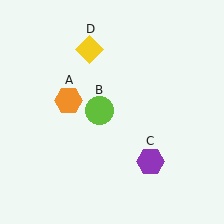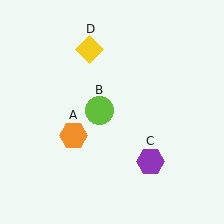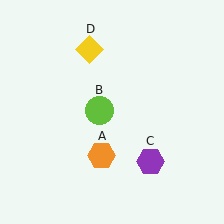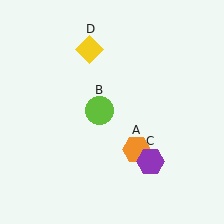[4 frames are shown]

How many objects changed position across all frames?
1 object changed position: orange hexagon (object A).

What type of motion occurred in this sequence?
The orange hexagon (object A) rotated counterclockwise around the center of the scene.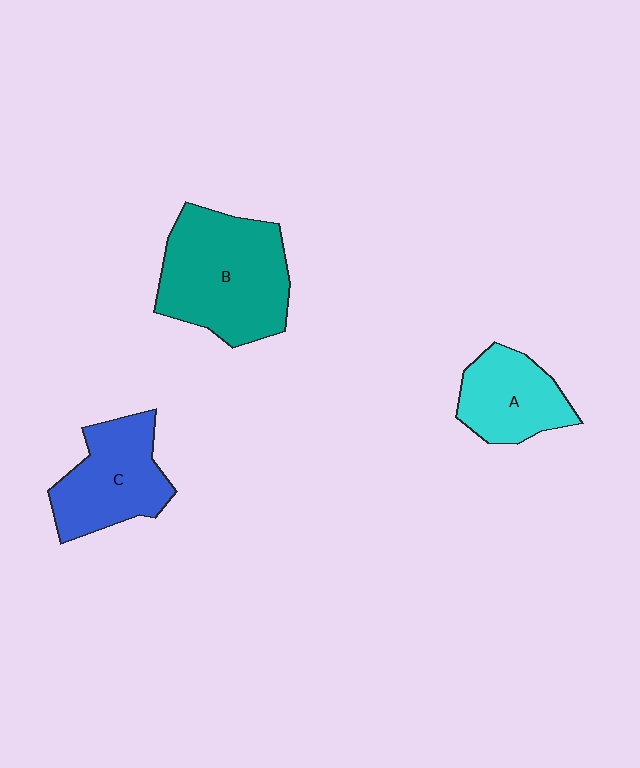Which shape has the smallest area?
Shape A (cyan).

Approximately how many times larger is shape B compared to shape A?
Approximately 1.7 times.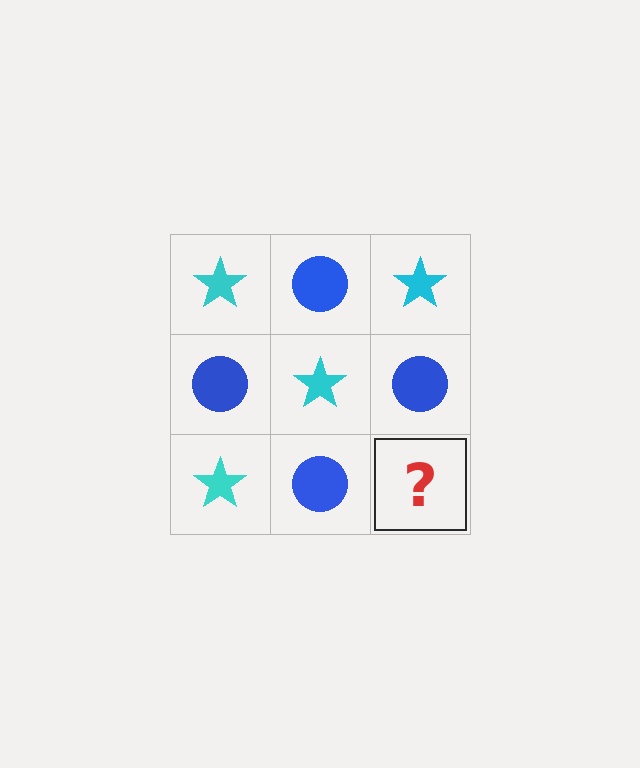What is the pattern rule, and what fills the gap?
The rule is that it alternates cyan star and blue circle in a checkerboard pattern. The gap should be filled with a cyan star.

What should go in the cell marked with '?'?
The missing cell should contain a cyan star.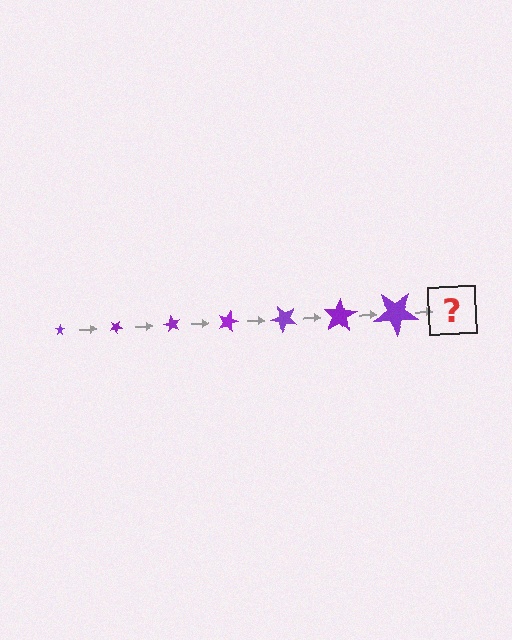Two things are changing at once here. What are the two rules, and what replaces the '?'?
The two rules are that the star grows larger each step and it rotates 30 degrees each step. The '?' should be a star, larger than the previous one and rotated 210 degrees from the start.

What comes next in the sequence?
The next element should be a star, larger than the previous one and rotated 210 degrees from the start.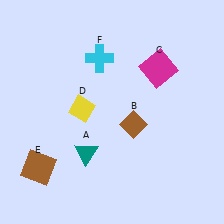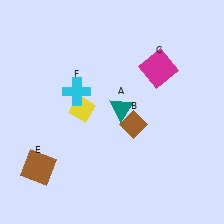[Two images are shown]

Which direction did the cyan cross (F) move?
The cyan cross (F) moved down.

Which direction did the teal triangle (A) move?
The teal triangle (A) moved up.